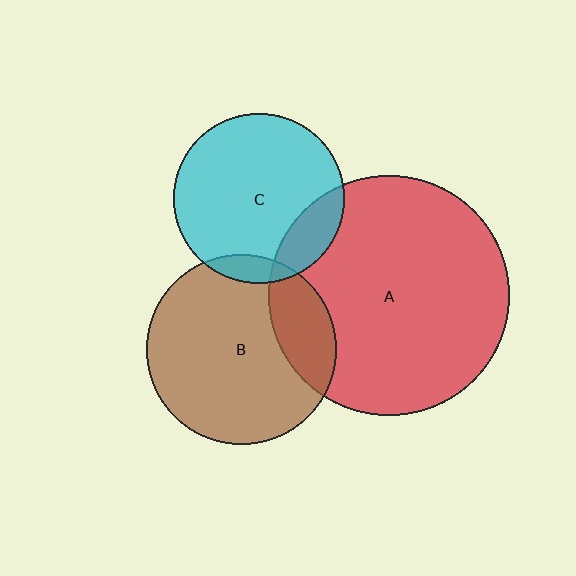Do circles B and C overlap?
Yes.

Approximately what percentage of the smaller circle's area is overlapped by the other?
Approximately 10%.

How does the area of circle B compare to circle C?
Approximately 1.2 times.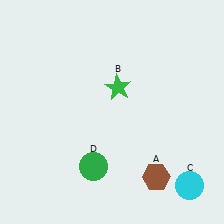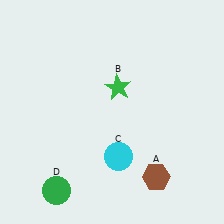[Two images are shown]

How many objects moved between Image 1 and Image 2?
2 objects moved between the two images.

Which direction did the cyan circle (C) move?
The cyan circle (C) moved left.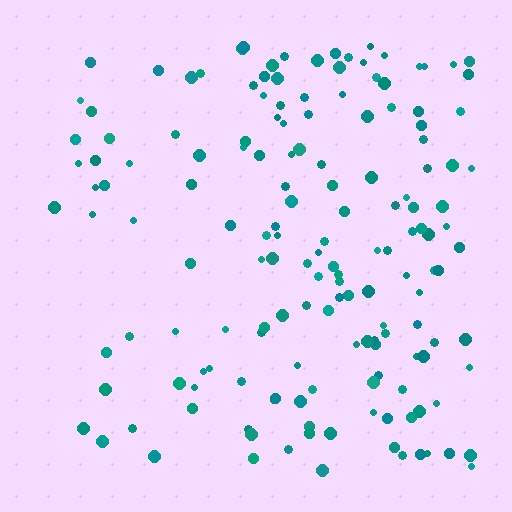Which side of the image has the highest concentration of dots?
The right.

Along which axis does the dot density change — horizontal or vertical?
Horizontal.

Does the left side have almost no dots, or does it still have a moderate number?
Still a moderate number, just noticeably fewer than the right.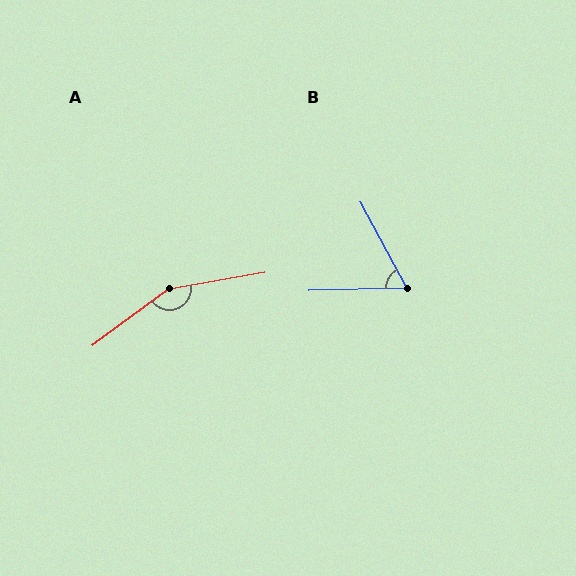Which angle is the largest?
A, at approximately 153 degrees.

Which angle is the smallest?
B, at approximately 63 degrees.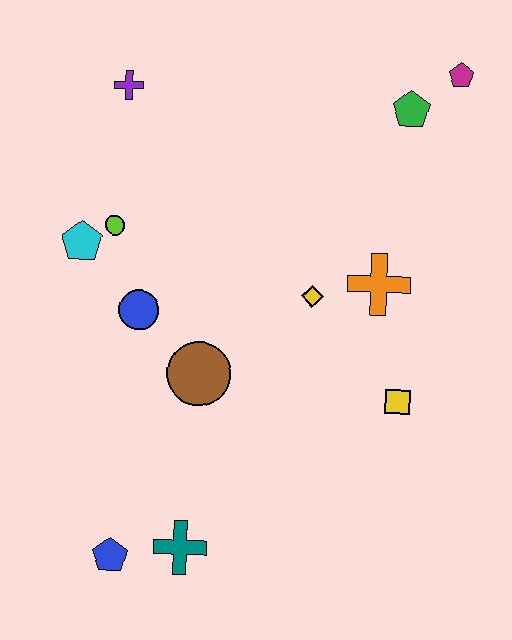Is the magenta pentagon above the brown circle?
Yes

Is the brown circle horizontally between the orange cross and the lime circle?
Yes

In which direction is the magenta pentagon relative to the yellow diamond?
The magenta pentagon is above the yellow diamond.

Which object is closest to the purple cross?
The lime circle is closest to the purple cross.